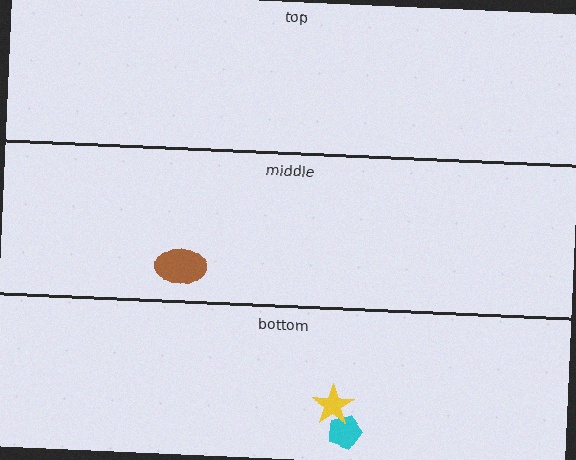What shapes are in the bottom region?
The cyan pentagon, the yellow star.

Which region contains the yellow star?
The bottom region.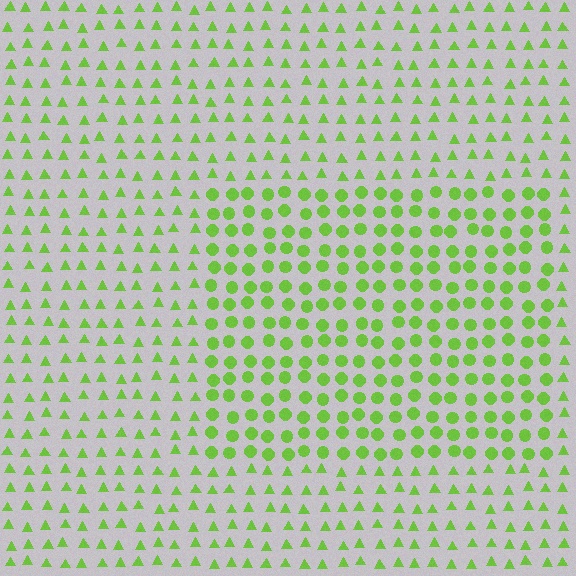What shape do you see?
I see a rectangle.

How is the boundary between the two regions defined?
The boundary is defined by a change in element shape: circles inside vs. triangles outside. All elements share the same color and spacing.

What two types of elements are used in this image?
The image uses circles inside the rectangle region and triangles outside it.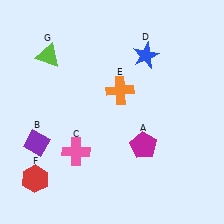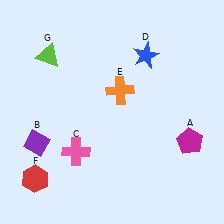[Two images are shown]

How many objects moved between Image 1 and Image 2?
1 object moved between the two images.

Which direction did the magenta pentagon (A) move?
The magenta pentagon (A) moved right.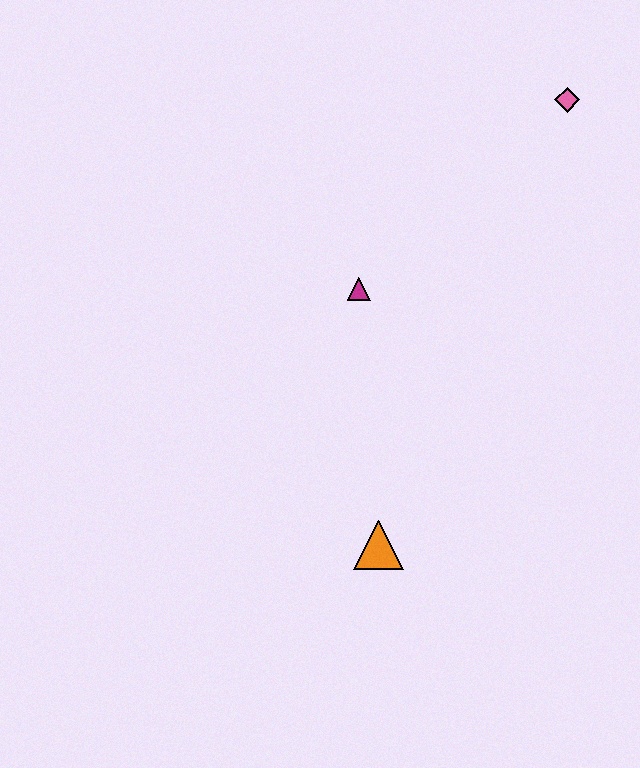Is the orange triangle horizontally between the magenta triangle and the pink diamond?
Yes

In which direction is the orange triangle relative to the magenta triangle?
The orange triangle is below the magenta triangle.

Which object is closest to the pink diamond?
The magenta triangle is closest to the pink diamond.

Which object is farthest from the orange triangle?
The pink diamond is farthest from the orange triangle.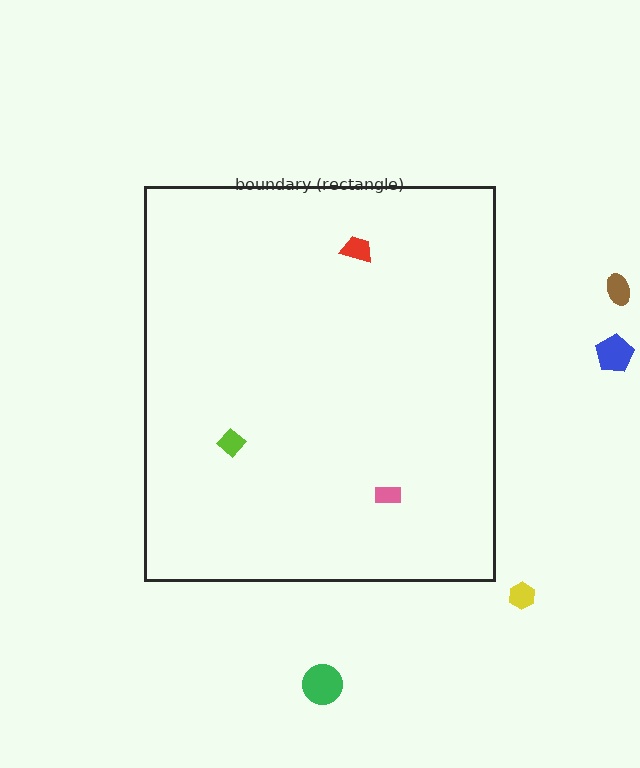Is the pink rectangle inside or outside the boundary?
Inside.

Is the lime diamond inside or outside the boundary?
Inside.